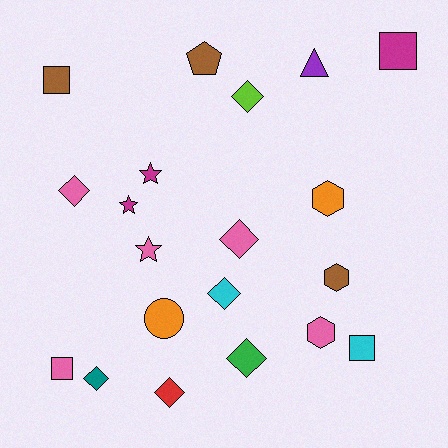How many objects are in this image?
There are 20 objects.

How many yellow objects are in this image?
There are no yellow objects.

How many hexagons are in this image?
There are 3 hexagons.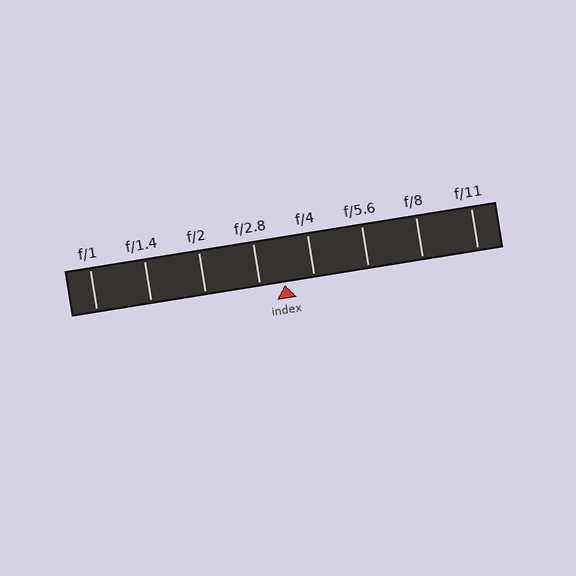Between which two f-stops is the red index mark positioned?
The index mark is between f/2.8 and f/4.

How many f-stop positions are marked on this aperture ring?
There are 8 f-stop positions marked.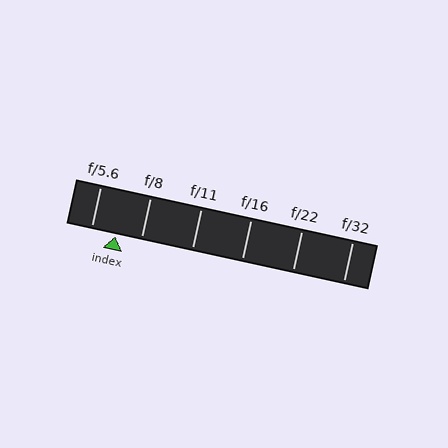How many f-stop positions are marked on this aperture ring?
There are 6 f-stop positions marked.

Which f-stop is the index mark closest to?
The index mark is closest to f/5.6.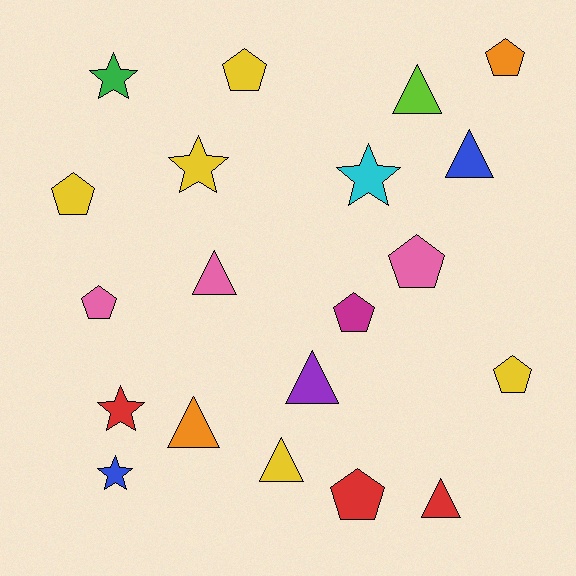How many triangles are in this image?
There are 7 triangles.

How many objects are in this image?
There are 20 objects.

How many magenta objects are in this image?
There is 1 magenta object.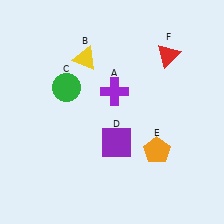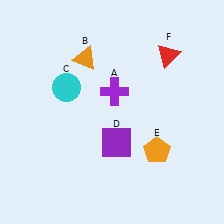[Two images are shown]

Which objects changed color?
B changed from yellow to orange. C changed from green to cyan.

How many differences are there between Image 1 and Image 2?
There are 2 differences between the two images.